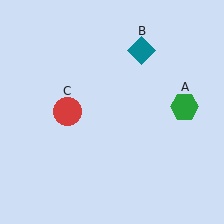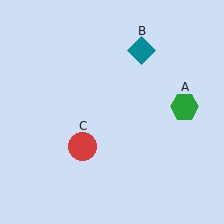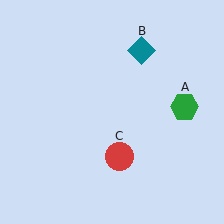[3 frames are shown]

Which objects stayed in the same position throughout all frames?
Green hexagon (object A) and teal diamond (object B) remained stationary.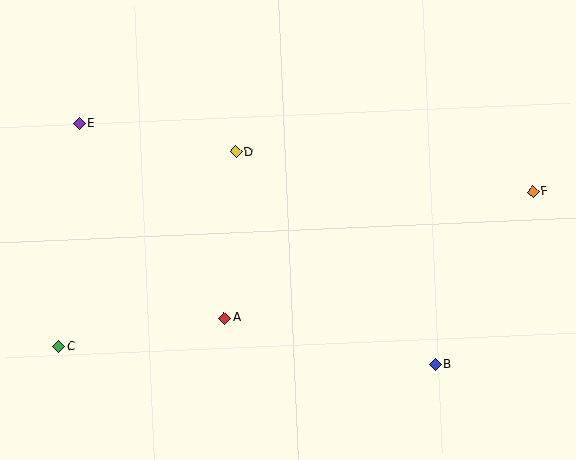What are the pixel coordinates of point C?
Point C is at (58, 347).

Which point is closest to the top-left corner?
Point E is closest to the top-left corner.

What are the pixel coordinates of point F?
Point F is at (533, 192).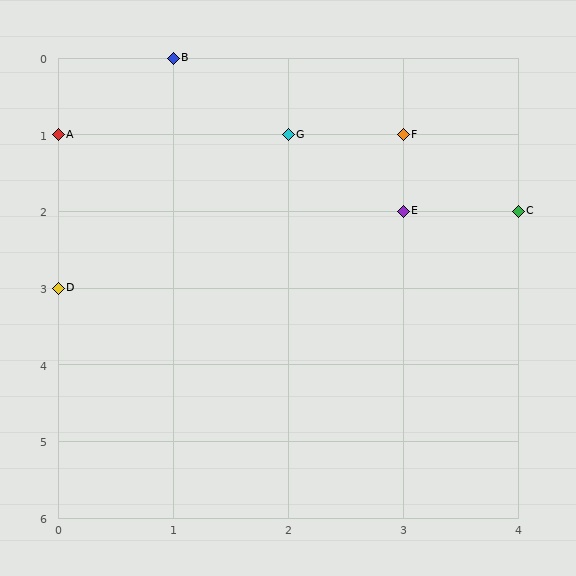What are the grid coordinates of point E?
Point E is at grid coordinates (3, 2).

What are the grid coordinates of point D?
Point D is at grid coordinates (0, 3).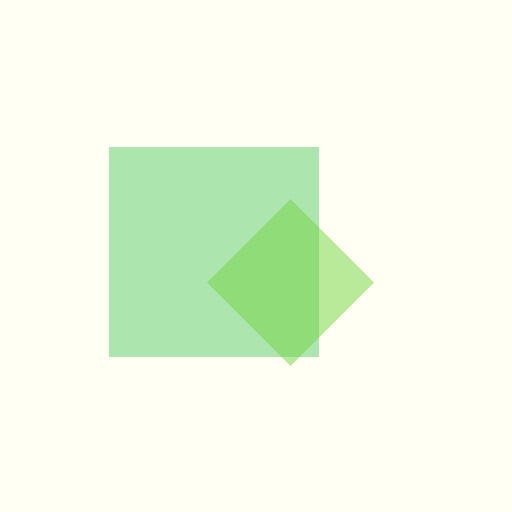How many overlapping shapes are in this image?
There are 2 overlapping shapes in the image.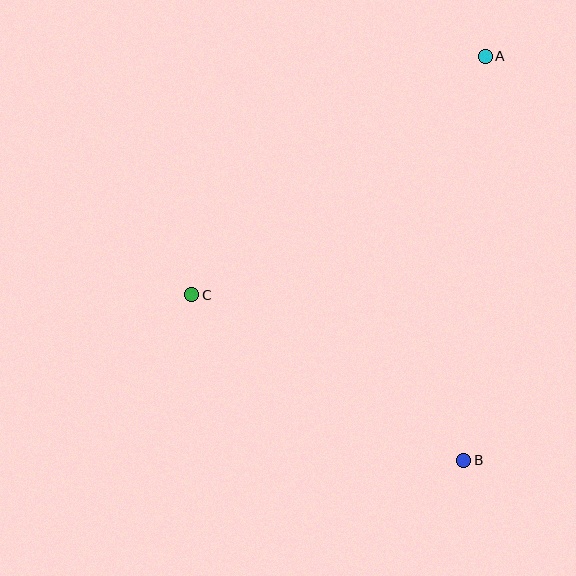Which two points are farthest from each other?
Points A and B are farthest from each other.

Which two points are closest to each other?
Points B and C are closest to each other.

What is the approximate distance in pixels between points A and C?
The distance between A and C is approximately 378 pixels.